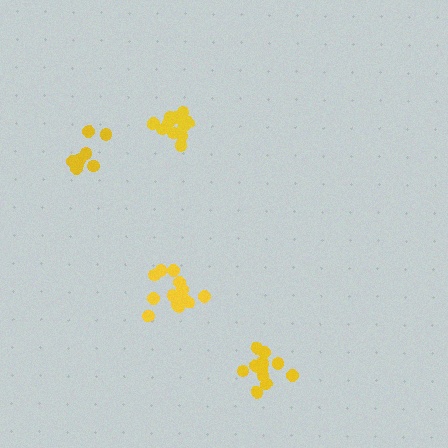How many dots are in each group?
Group 1: 12 dots, Group 2: 11 dots, Group 3: 13 dots, Group 4: 8 dots (44 total).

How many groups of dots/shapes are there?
There are 4 groups.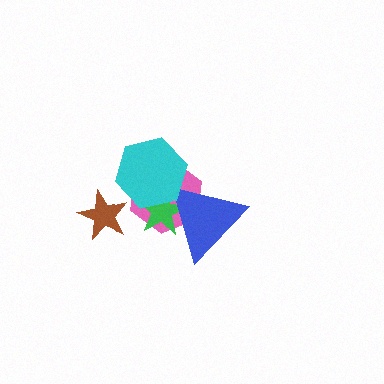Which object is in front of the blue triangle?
The cyan hexagon is in front of the blue triangle.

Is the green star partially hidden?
Yes, it is partially covered by another shape.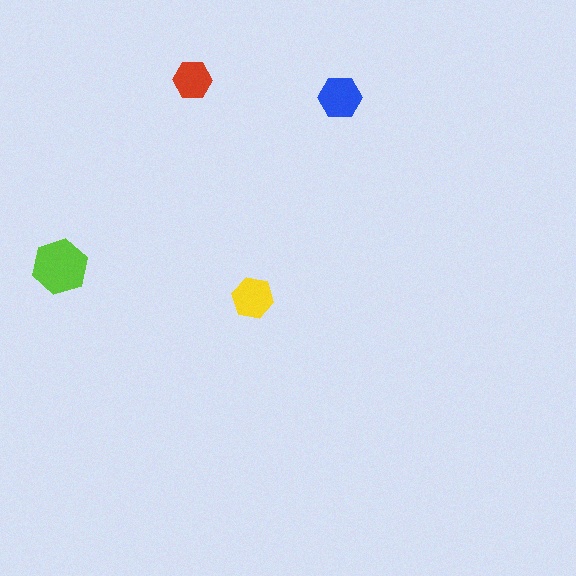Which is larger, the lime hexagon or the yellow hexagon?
The lime one.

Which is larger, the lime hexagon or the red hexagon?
The lime one.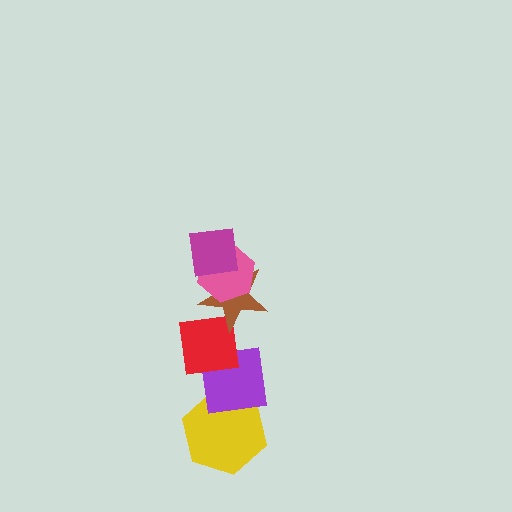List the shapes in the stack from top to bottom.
From top to bottom: the magenta square, the pink hexagon, the brown star, the red square, the purple square, the yellow hexagon.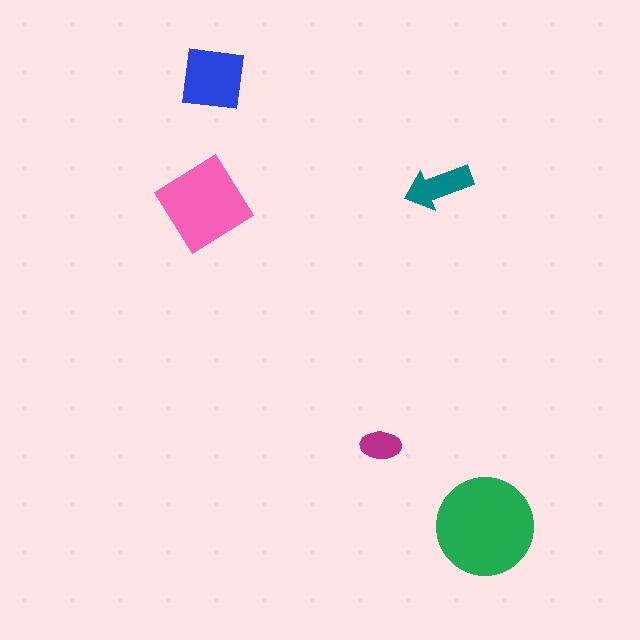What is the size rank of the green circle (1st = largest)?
1st.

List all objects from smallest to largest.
The magenta ellipse, the teal arrow, the blue square, the pink diamond, the green circle.